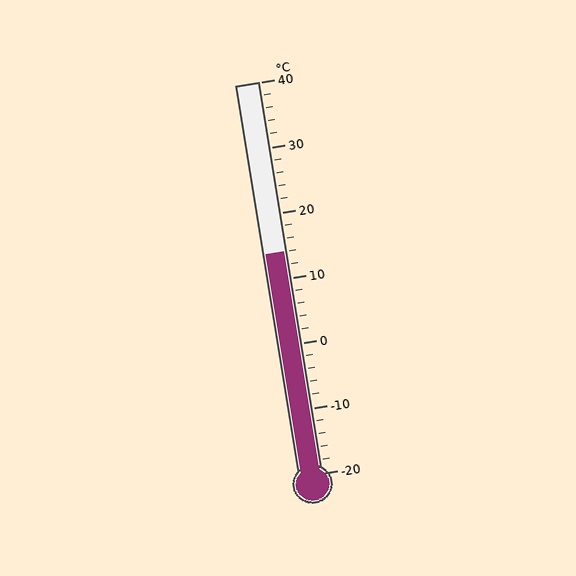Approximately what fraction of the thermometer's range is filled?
The thermometer is filled to approximately 55% of its range.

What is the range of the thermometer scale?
The thermometer scale ranges from -20°C to 40°C.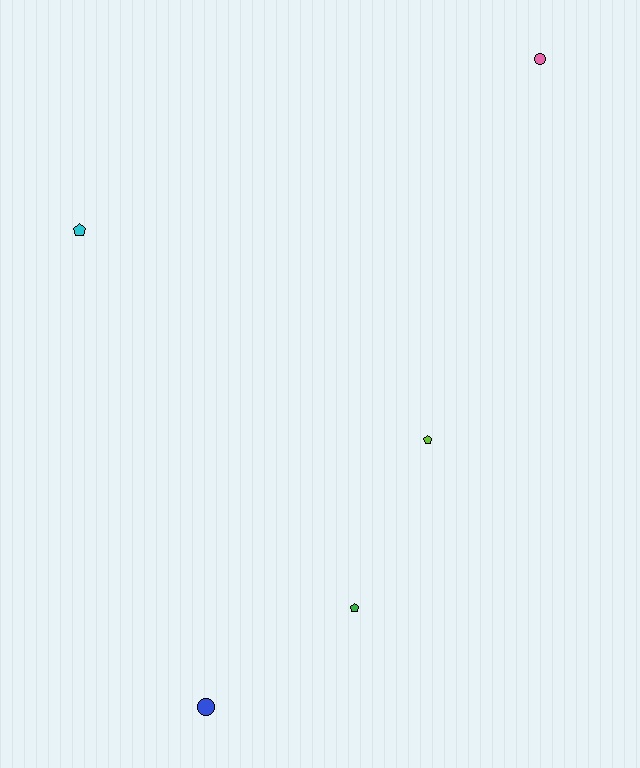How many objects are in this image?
There are 5 objects.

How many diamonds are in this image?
There are no diamonds.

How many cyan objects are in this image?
There is 1 cyan object.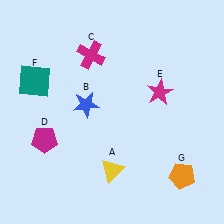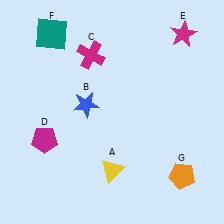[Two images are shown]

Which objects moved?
The objects that moved are: the magenta star (E), the teal square (F).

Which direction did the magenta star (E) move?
The magenta star (E) moved up.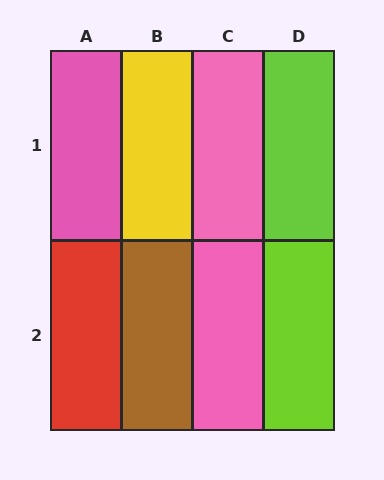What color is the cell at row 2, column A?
Red.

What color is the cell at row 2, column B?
Brown.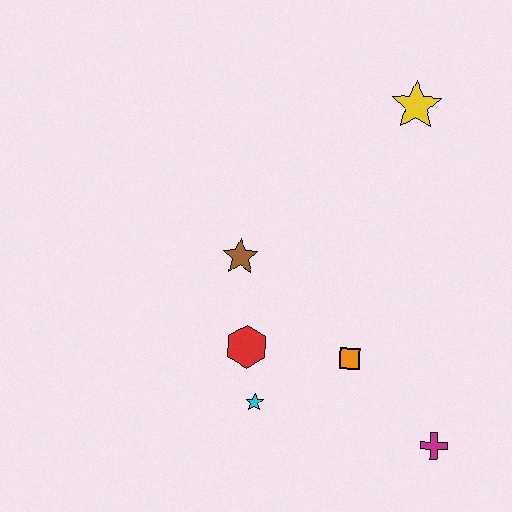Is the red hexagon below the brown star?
Yes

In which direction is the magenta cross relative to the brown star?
The magenta cross is to the right of the brown star.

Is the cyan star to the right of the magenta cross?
No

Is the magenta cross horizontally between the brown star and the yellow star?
No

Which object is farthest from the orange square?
The yellow star is farthest from the orange square.